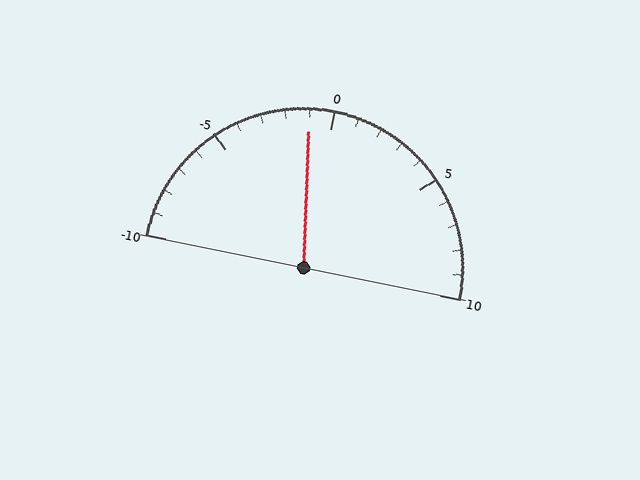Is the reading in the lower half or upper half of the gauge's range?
The reading is in the lower half of the range (-10 to 10).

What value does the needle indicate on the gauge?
The needle indicates approximately -1.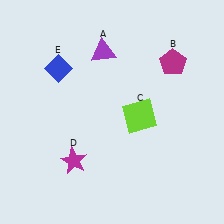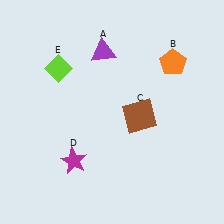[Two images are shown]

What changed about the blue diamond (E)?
In Image 1, E is blue. In Image 2, it changed to lime.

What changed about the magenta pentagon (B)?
In Image 1, B is magenta. In Image 2, it changed to orange.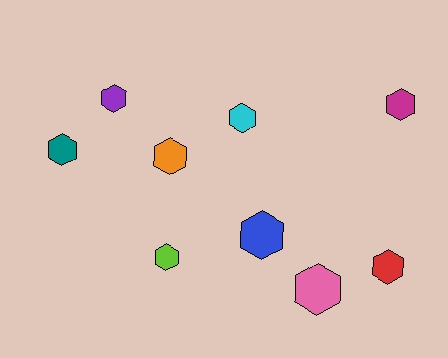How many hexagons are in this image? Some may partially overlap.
There are 9 hexagons.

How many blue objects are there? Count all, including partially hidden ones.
There is 1 blue object.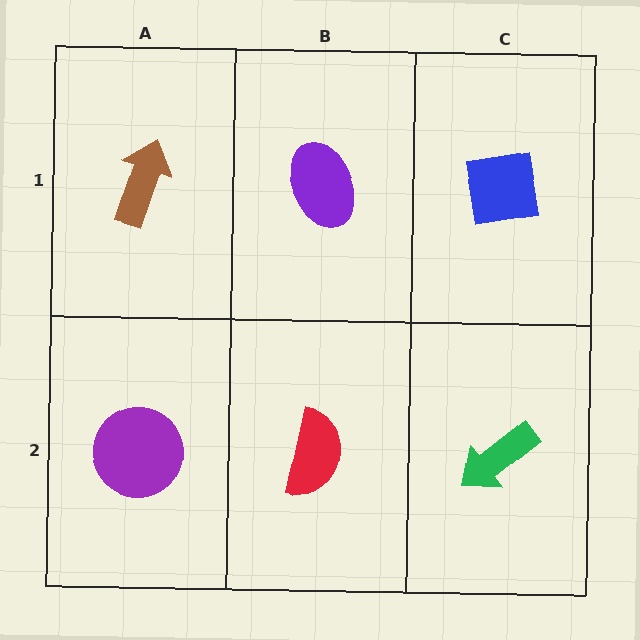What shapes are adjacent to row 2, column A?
A brown arrow (row 1, column A), a red semicircle (row 2, column B).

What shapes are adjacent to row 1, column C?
A green arrow (row 2, column C), a purple ellipse (row 1, column B).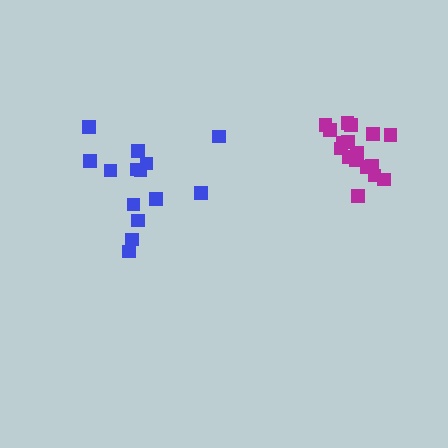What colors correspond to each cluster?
The clusters are colored: magenta, blue.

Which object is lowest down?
The blue cluster is bottommost.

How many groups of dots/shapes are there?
There are 2 groups.